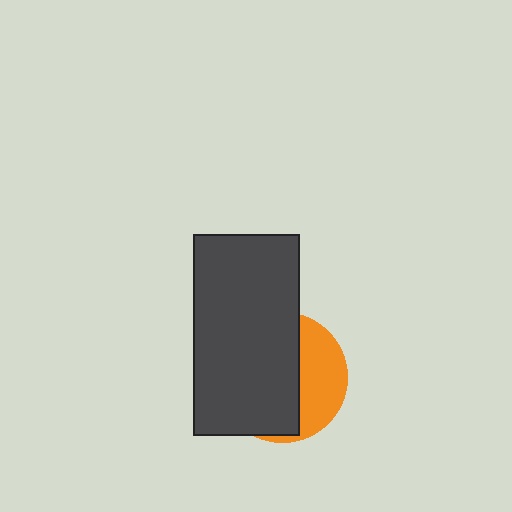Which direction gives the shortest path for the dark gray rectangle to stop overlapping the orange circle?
Moving left gives the shortest separation.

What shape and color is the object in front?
The object in front is a dark gray rectangle.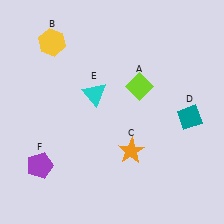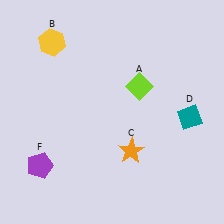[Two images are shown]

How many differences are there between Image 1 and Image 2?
There is 1 difference between the two images.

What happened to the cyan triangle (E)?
The cyan triangle (E) was removed in Image 2. It was in the top-left area of Image 1.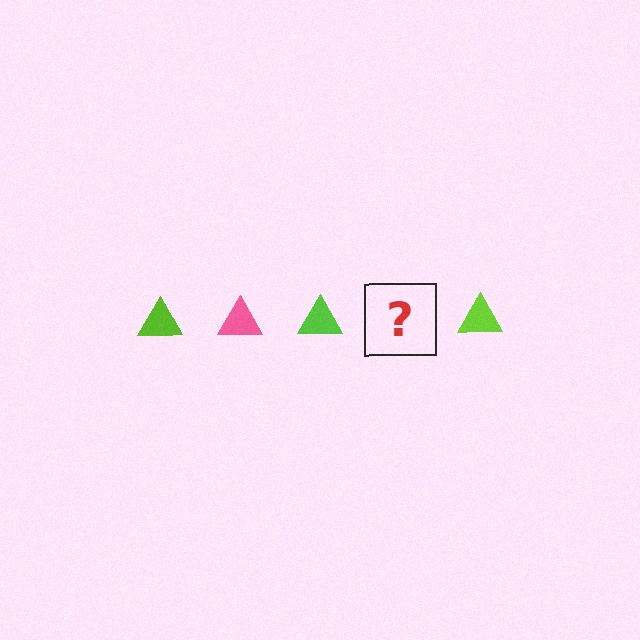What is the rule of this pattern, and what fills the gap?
The rule is that the pattern cycles through lime, pink triangles. The gap should be filled with a pink triangle.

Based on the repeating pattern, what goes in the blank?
The blank should be a pink triangle.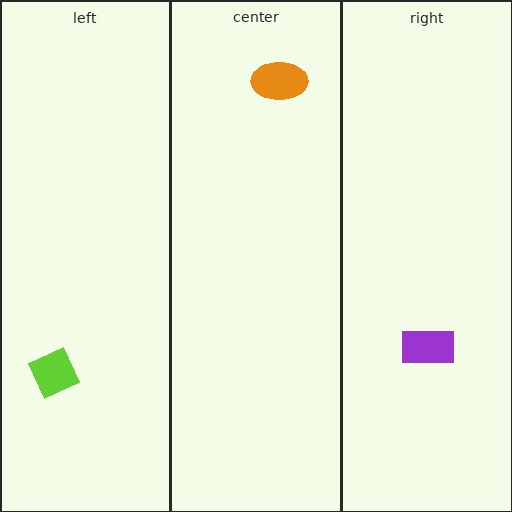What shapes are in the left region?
The lime diamond.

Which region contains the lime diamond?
The left region.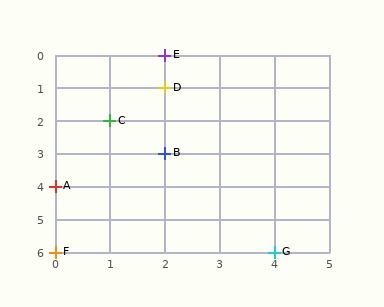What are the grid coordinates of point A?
Point A is at grid coordinates (0, 4).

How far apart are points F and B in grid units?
Points F and B are 2 columns and 3 rows apart (about 3.6 grid units diagonally).